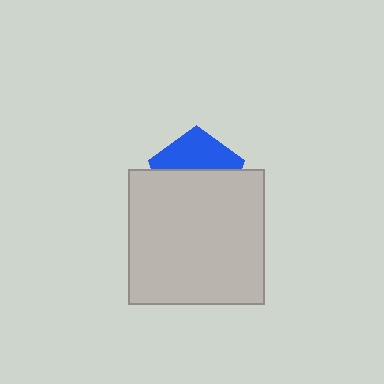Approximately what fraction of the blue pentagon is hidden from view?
Roughly 59% of the blue pentagon is hidden behind the light gray square.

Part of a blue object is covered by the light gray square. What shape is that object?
It is a pentagon.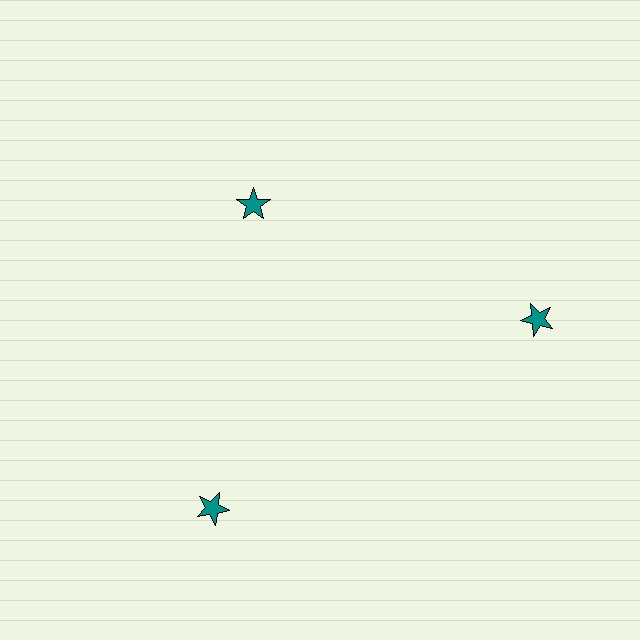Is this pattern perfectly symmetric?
No. The 3 teal stars are arranged in a ring, but one element near the 11 o'clock position is pulled inward toward the center, breaking the 3-fold rotational symmetry.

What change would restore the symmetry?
The symmetry would be restored by moving it outward, back onto the ring so that all 3 stars sit at equal angles and equal distance from the center.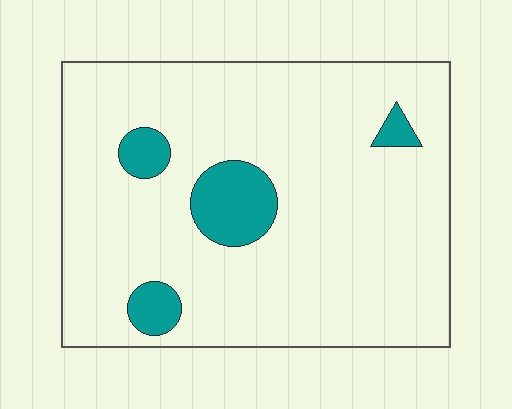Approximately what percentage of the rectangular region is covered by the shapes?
Approximately 10%.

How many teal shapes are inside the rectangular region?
4.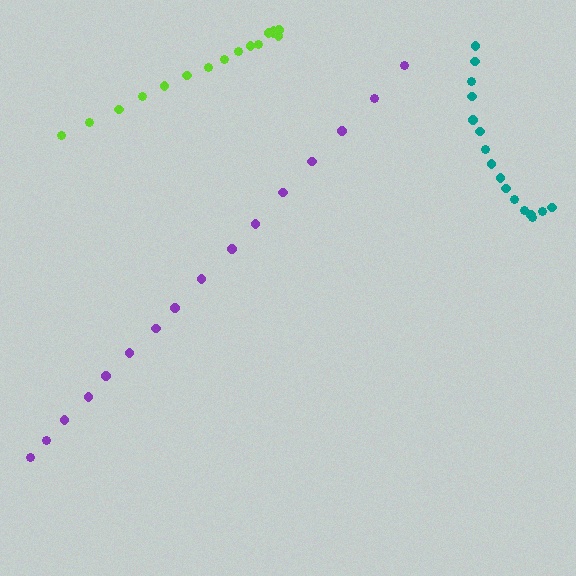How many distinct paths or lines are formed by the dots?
There are 3 distinct paths.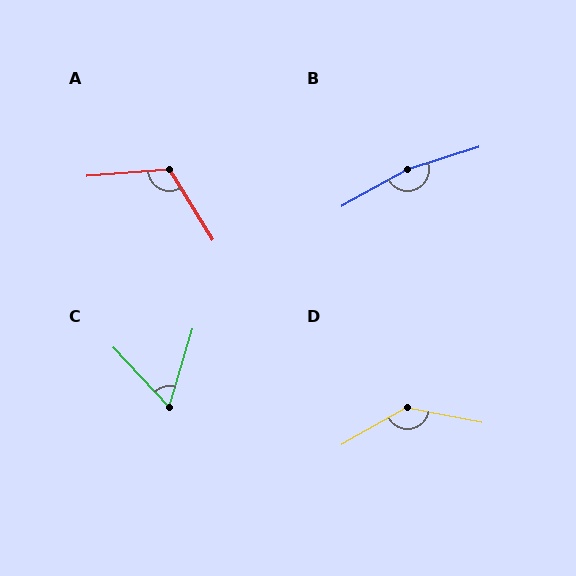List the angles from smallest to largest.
C (60°), A (117°), D (140°), B (169°).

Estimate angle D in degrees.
Approximately 140 degrees.